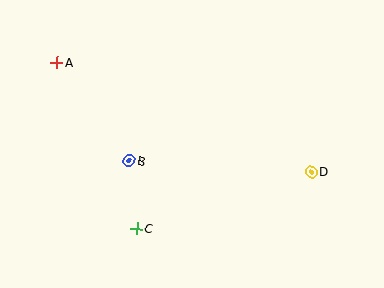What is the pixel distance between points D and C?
The distance between D and C is 184 pixels.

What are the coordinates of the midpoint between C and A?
The midpoint between C and A is at (97, 146).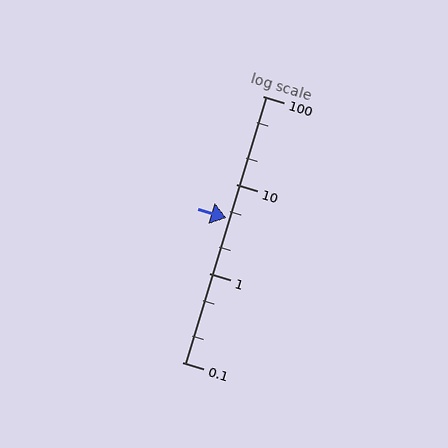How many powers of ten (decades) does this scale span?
The scale spans 3 decades, from 0.1 to 100.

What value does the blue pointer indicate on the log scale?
The pointer indicates approximately 4.2.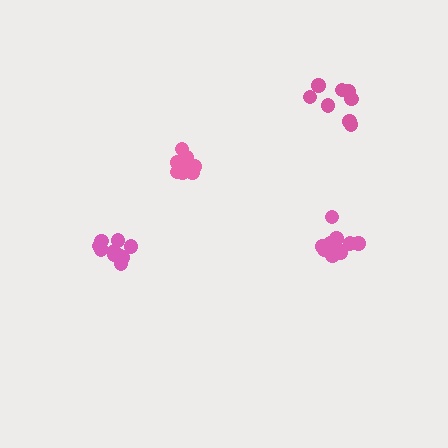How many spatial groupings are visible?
There are 4 spatial groupings.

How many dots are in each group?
Group 1: 8 dots, Group 2: 8 dots, Group 3: 13 dots, Group 4: 12 dots (41 total).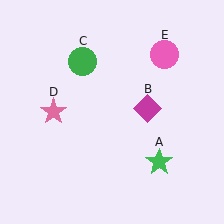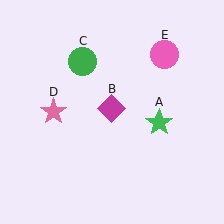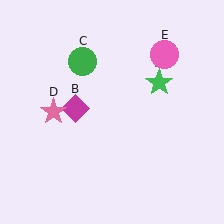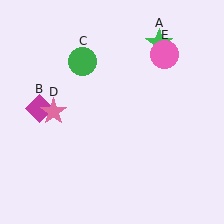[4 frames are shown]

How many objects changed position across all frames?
2 objects changed position: green star (object A), magenta diamond (object B).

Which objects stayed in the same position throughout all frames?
Green circle (object C) and pink star (object D) and pink circle (object E) remained stationary.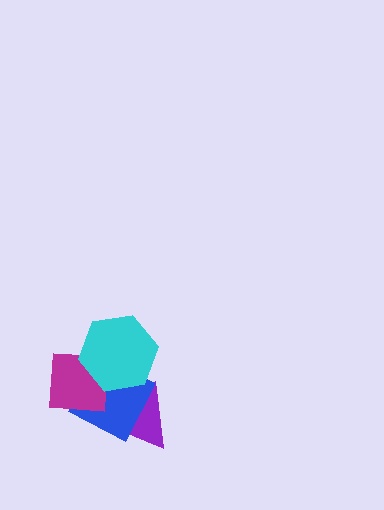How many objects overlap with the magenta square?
2 objects overlap with the magenta square.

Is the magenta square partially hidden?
Yes, it is partially covered by another shape.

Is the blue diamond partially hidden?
Yes, it is partially covered by another shape.